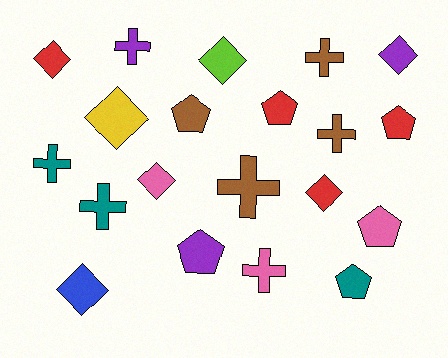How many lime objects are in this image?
There is 1 lime object.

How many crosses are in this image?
There are 7 crosses.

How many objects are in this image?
There are 20 objects.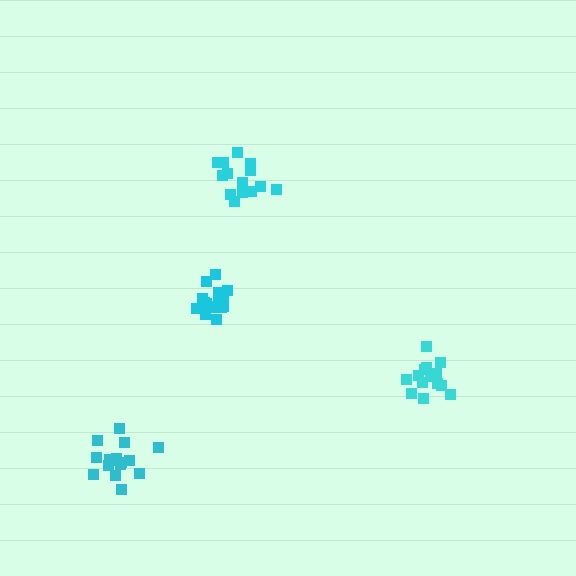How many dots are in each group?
Group 1: 14 dots, Group 2: 18 dots, Group 3: 15 dots, Group 4: 17 dots (64 total).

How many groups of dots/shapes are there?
There are 4 groups.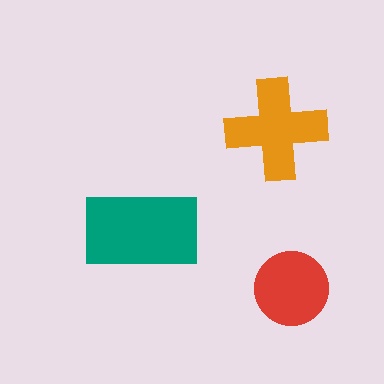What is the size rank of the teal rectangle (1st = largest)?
1st.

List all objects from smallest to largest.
The red circle, the orange cross, the teal rectangle.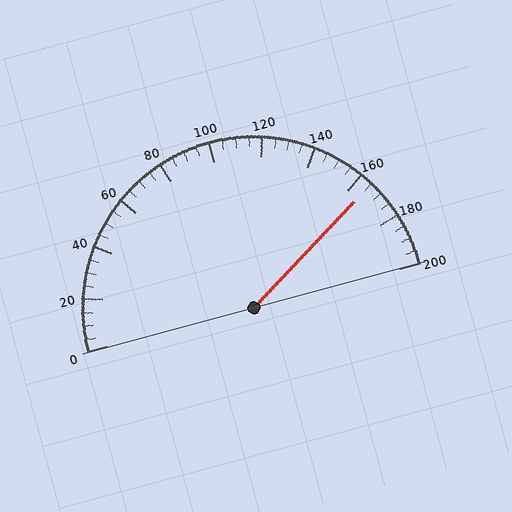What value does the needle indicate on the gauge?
The needle indicates approximately 165.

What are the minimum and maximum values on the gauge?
The gauge ranges from 0 to 200.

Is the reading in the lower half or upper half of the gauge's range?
The reading is in the upper half of the range (0 to 200).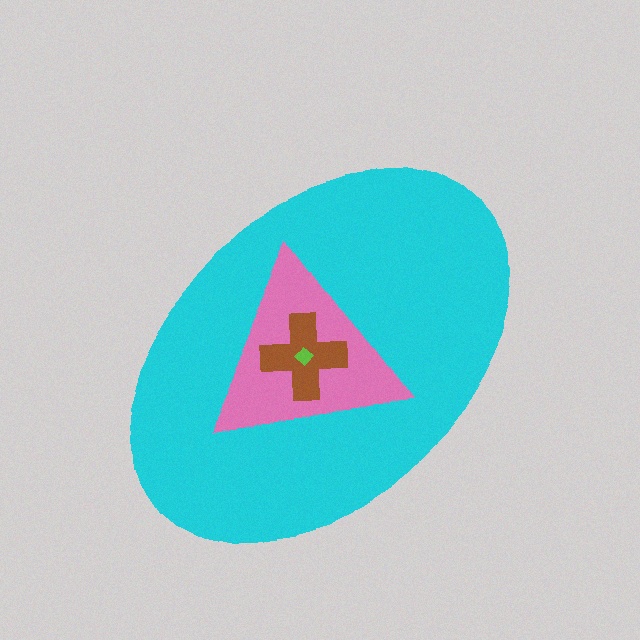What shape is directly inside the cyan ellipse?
The pink triangle.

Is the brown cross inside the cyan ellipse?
Yes.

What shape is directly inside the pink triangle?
The brown cross.